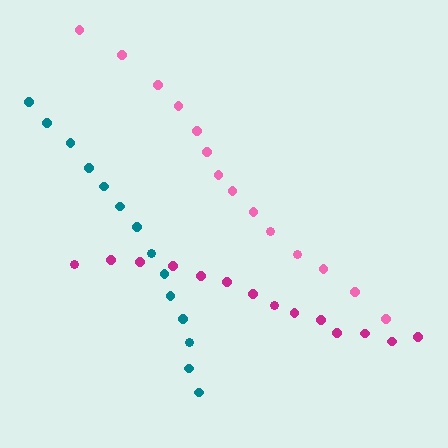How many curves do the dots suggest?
There are 3 distinct paths.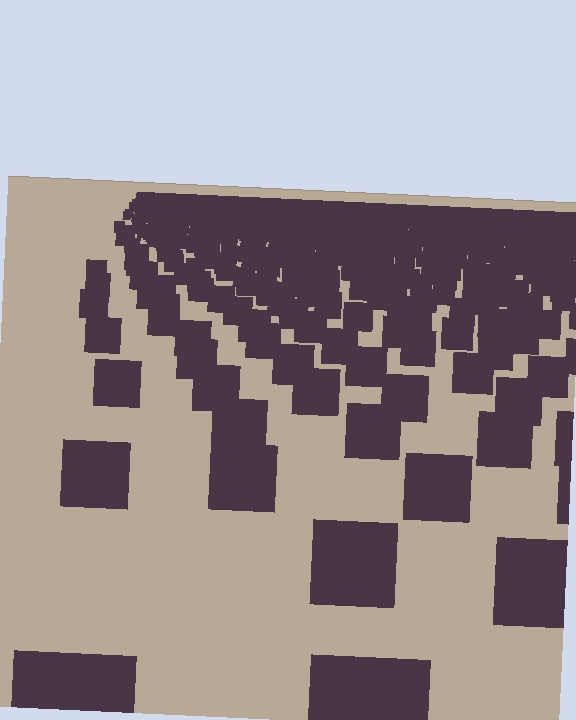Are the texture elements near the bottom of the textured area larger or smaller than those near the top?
Larger. Near the bottom, elements are closer to the viewer and appear at a bigger on-screen size.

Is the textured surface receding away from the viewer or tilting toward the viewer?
The surface is receding away from the viewer. Texture elements get smaller and denser toward the top.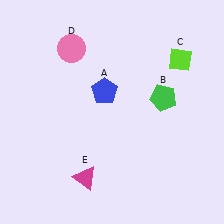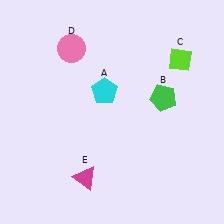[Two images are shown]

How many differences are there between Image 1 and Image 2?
There is 1 difference between the two images.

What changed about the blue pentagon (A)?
In Image 1, A is blue. In Image 2, it changed to cyan.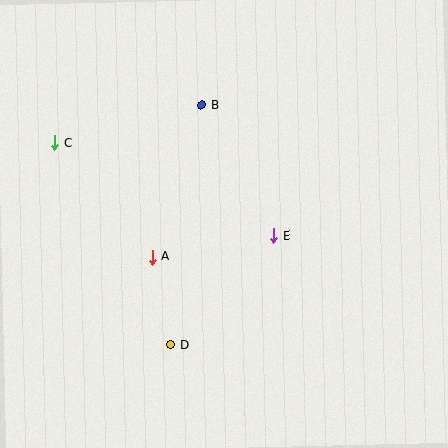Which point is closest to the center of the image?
Point E at (274, 236) is closest to the center.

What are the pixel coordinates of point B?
Point B is at (202, 105).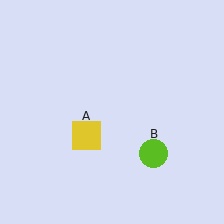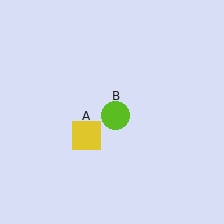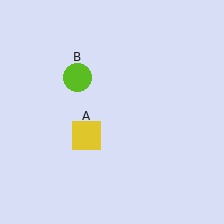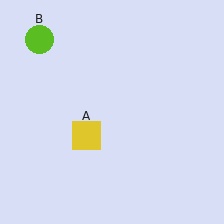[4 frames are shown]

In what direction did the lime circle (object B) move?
The lime circle (object B) moved up and to the left.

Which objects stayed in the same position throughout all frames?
Yellow square (object A) remained stationary.